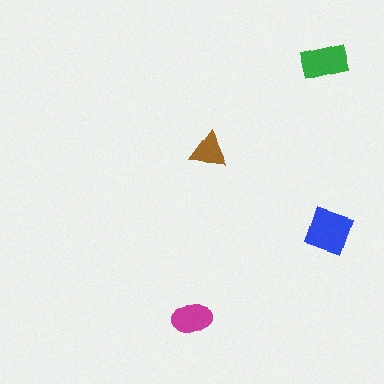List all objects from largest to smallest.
The blue square, the green rectangle, the magenta ellipse, the brown triangle.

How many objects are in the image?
There are 4 objects in the image.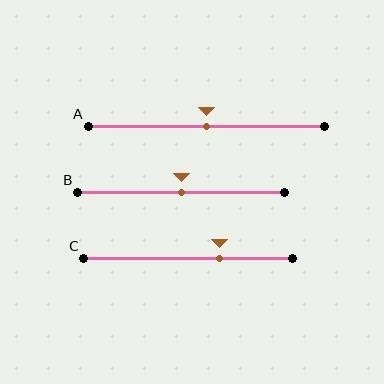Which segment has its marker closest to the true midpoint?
Segment A has its marker closest to the true midpoint.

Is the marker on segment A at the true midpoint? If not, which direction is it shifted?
Yes, the marker on segment A is at the true midpoint.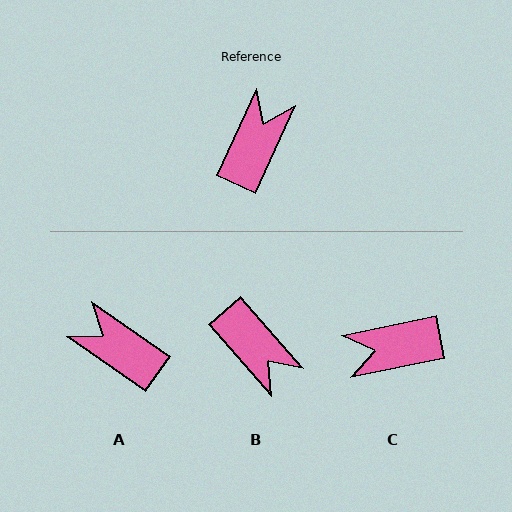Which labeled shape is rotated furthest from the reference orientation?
C, about 126 degrees away.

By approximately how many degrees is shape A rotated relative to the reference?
Approximately 79 degrees counter-clockwise.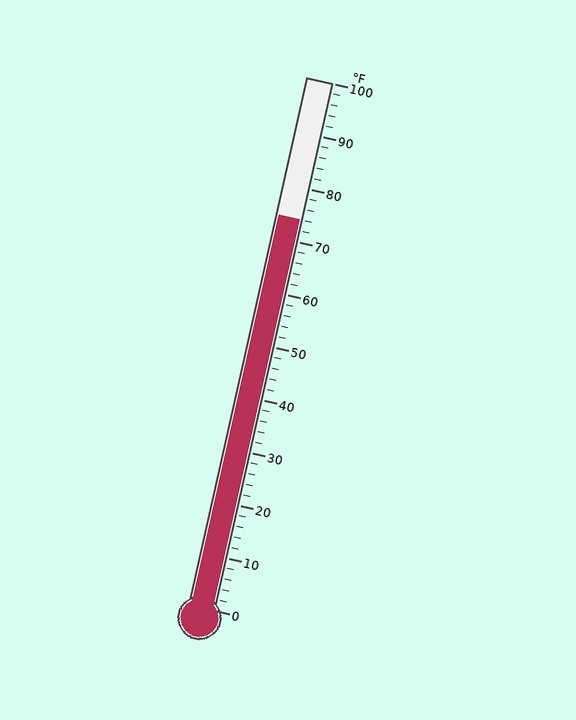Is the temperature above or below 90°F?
The temperature is below 90°F.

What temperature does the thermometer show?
The thermometer shows approximately 74°F.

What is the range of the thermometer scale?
The thermometer scale ranges from 0°F to 100°F.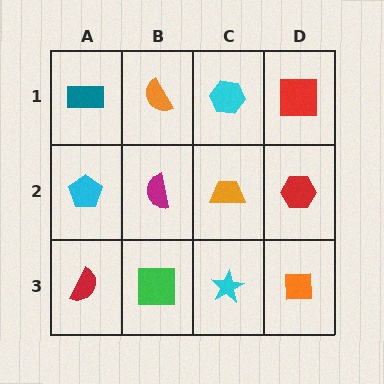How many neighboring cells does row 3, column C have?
3.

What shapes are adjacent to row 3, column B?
A magenta semicircle (row 2, column B), a red semicircle (row 3, column A), a cyan star (row 3, column C).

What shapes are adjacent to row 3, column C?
An orange trapezoid (row 2, column C), a green square (row 3, column B), an orange square (row 3, column D).